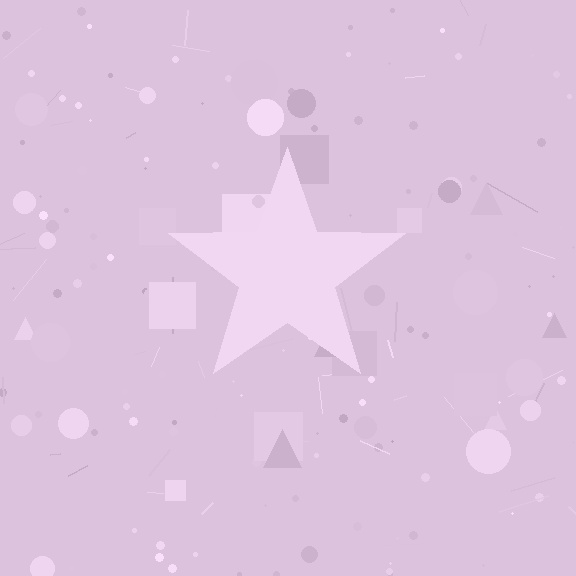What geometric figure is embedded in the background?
A star is embedded in the background.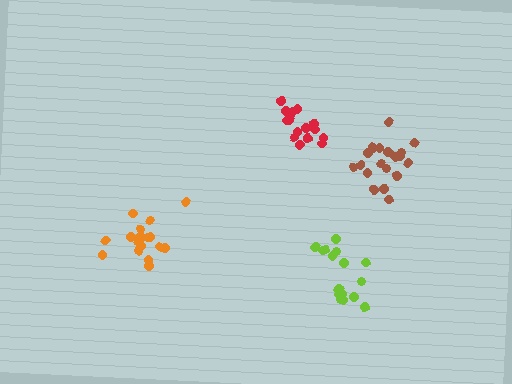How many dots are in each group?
Group 1: 19 dots, Group 2: 17 dots, Group 3: 18 dots, Group 4: 17 dots (71 total).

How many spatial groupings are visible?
There are 4 spatial groupings.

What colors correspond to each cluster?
The clusters are colored: brown, lime, orange, red.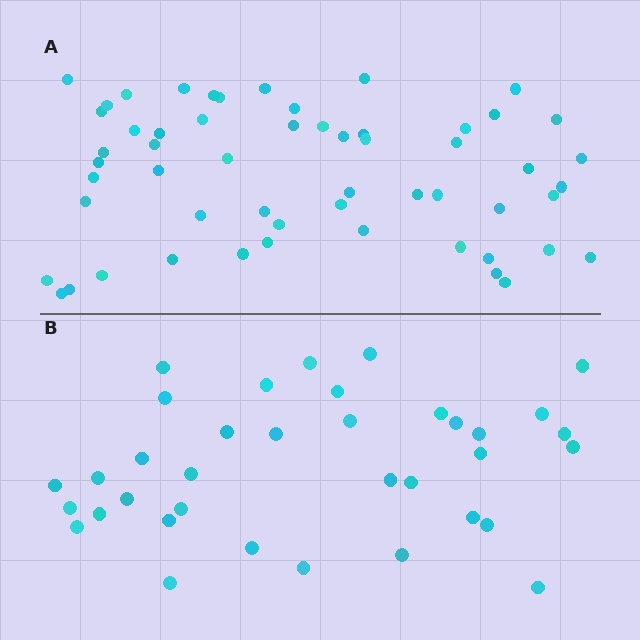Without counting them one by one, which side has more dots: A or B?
Region A (the top region) has more dots.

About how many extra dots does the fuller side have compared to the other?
Region A has approximately 20 more dots than region B.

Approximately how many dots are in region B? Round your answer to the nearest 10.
About 40 dots. (The exact count is 36, which rounds to 40.)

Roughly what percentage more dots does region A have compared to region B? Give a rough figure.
About 55% more.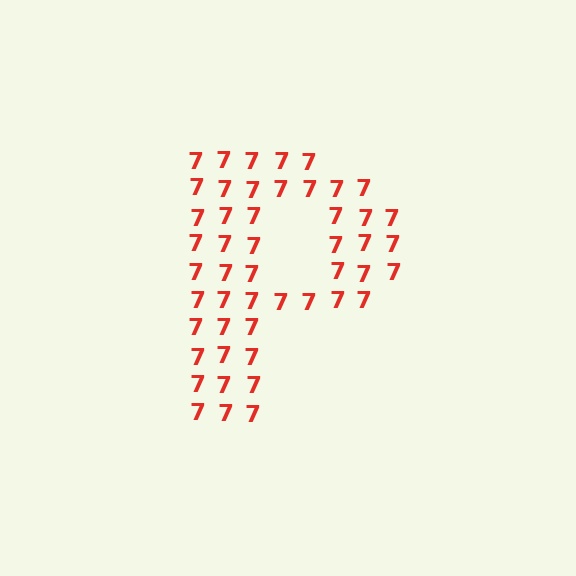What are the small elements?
The small elements are digit 7's.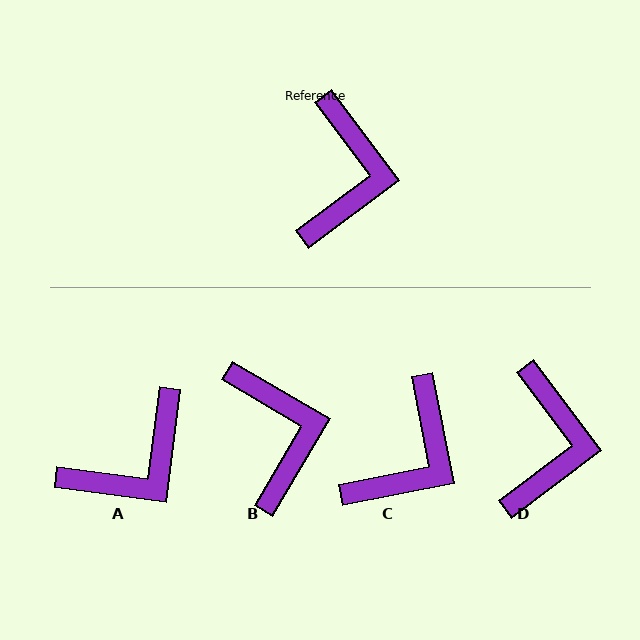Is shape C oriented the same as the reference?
No, it is off by about 26 degrees.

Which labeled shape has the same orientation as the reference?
D.